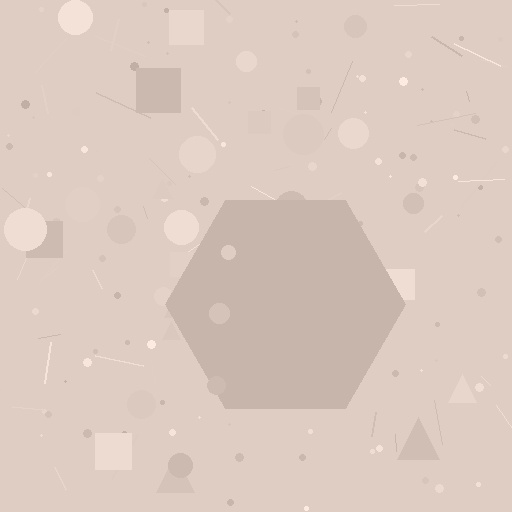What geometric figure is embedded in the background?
A hexagon is embedded in the background.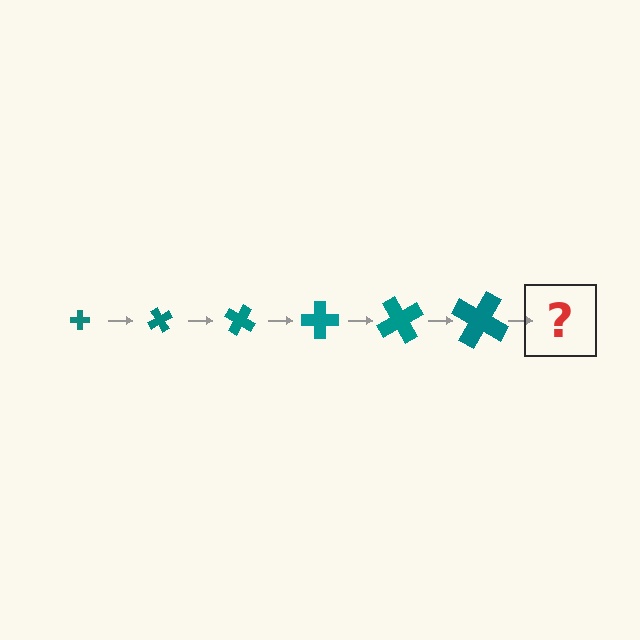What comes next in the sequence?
The next element should be a cross, larger than the previous one and rotated 360 degrees from the start.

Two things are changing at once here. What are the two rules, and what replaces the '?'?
The two rules are that the cross grows larger each step and it rotates 60 degrees each step. The '?' should be a cross, larger than the previous one and rotated 360 degrees from the start.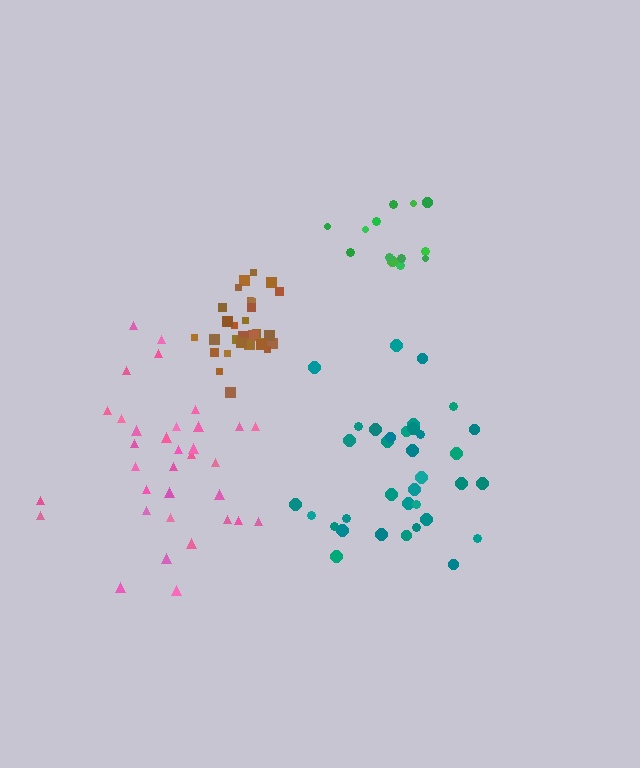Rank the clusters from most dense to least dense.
brown, green, teal, pink.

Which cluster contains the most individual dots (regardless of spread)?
Teal (35).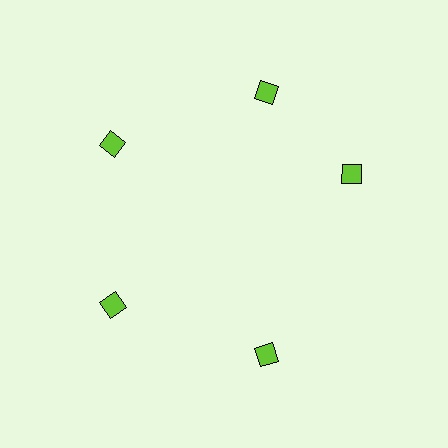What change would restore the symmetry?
The symmetry would be restored by rotating it back into even spacing with its neighbors so that all 5 diamonds sit at equal angles and equal distance from the center.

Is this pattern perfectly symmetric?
No. The 5 lime diamonds are arranged in a ring, but one element near the 3 o'clock position is rotated out of alignment along the ring, breaking the 5-fold rotational symmetry.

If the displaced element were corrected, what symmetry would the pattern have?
It would have 5-fold rotational symmetry — the pattern would map onto itself every 72 degrees.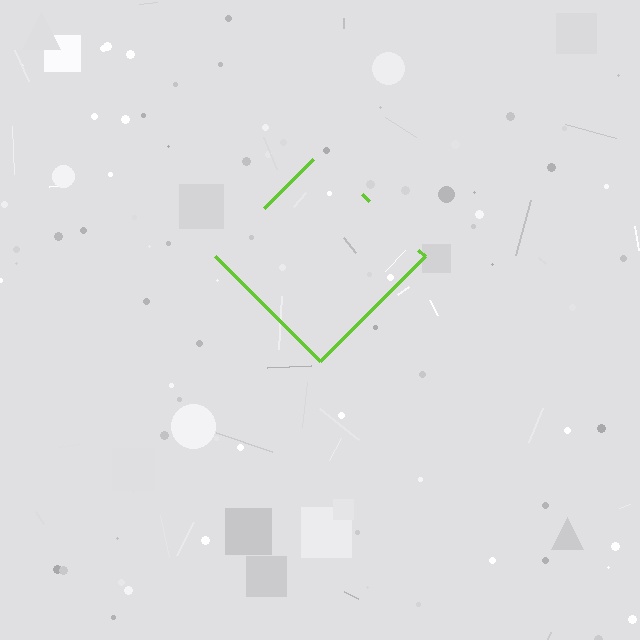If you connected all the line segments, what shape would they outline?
They would outline a diamond.